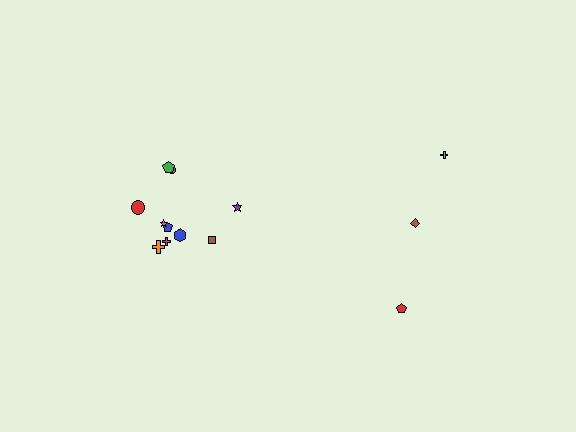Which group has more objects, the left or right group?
The left group.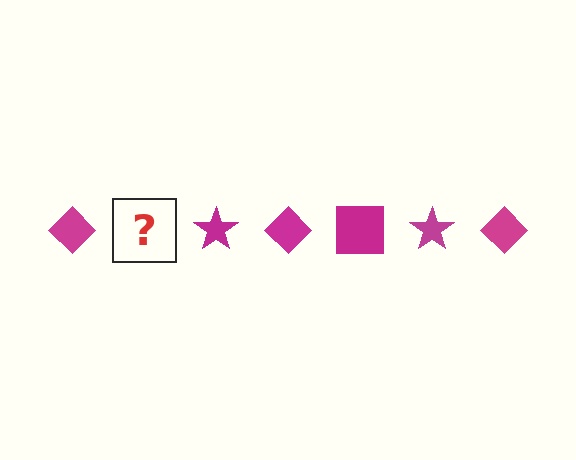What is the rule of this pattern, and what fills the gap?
The rule is that the pattern cycles through diamond, square, star shapes in magenta. The gap should be filled with a magenta square.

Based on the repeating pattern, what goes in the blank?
The blank should be a magenta square.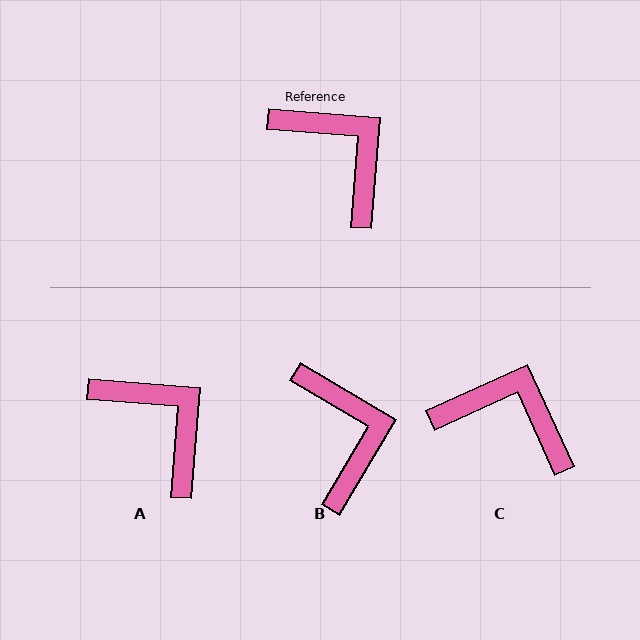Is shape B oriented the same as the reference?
No, it is off by about 26 degrees.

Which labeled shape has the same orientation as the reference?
A.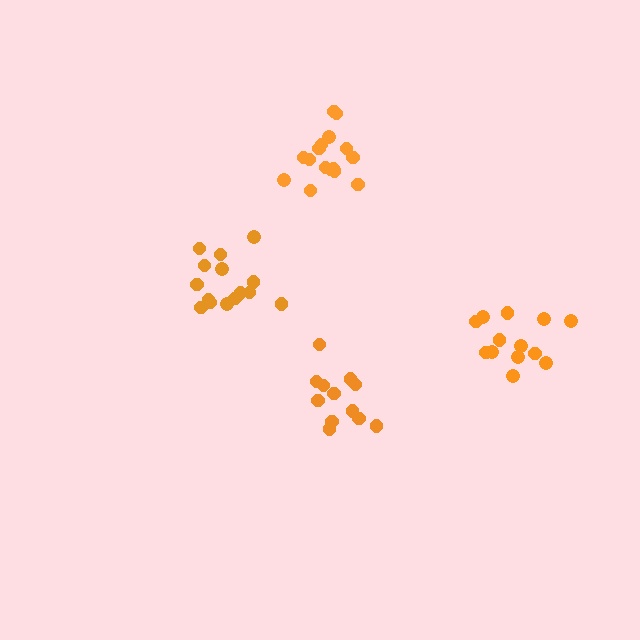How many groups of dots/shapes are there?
There are 4 groups.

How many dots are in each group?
Group 1: 15 dots, Group 2: 13 dots, Group 3: 16 dots, Group 4: 12 dots (56 total).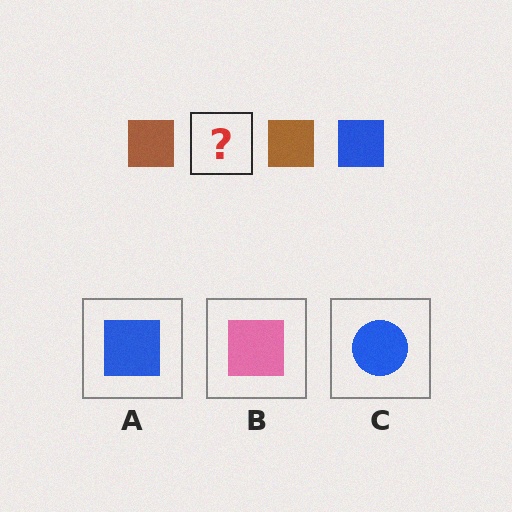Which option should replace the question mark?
Option A.